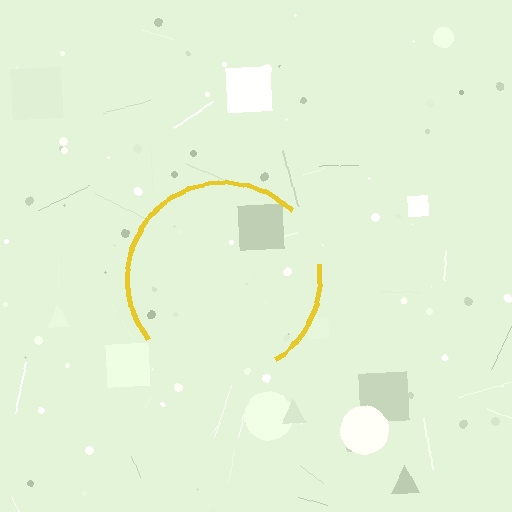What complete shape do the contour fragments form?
The contour fragments form a circle.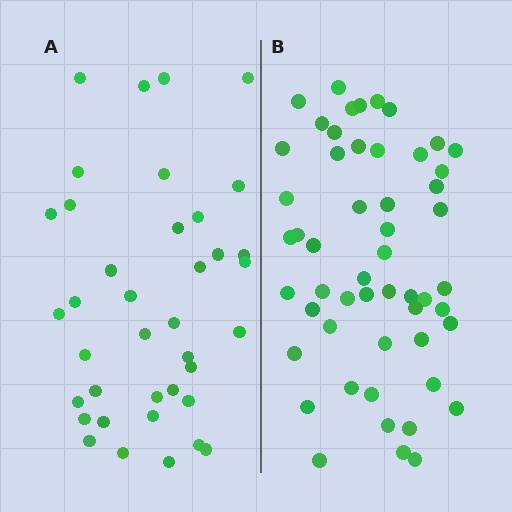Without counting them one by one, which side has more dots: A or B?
Region B (the right region) has more dots.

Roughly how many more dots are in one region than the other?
Region B has approximately 15 more dots than region A.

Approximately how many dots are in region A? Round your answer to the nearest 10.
About 40 dots. (The exact count is 38, which rounds to 40.)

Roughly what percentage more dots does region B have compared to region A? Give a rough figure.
About 40% more.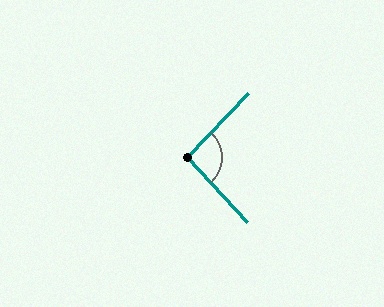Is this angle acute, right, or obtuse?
It is approximately a right angle.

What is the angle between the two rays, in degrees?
Approximately 94 degrees.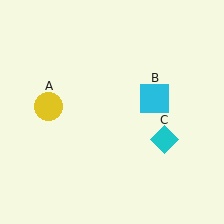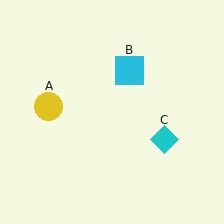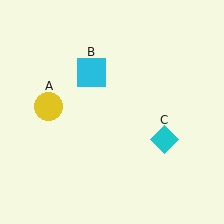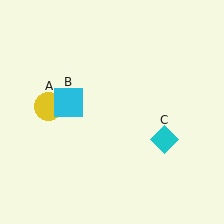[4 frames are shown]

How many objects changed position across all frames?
1 object changed position: cyan square (object B).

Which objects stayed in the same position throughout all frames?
Yellow circle (object A) and cyan diamond (object C) remained stationary.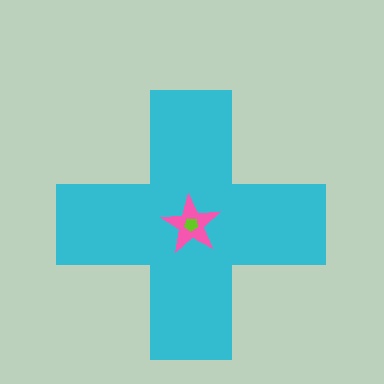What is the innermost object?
The lime pentagon.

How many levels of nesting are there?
3.